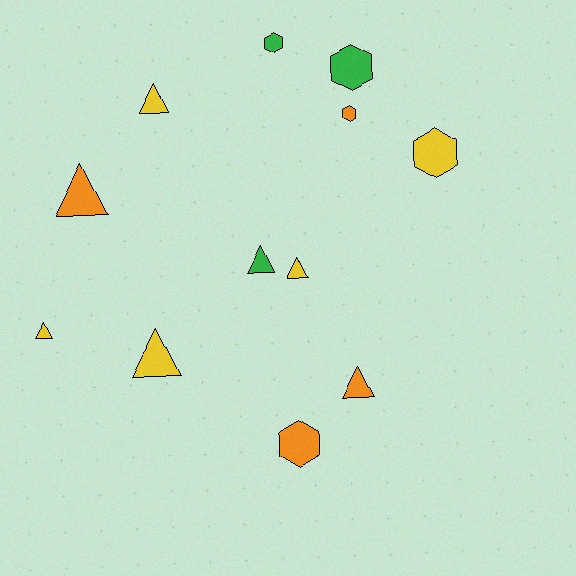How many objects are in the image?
There are 12 objects.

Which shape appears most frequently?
Triangle, with 7 objects.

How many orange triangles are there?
There are 2 orange triangles.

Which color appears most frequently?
Yellow, with 5 objects.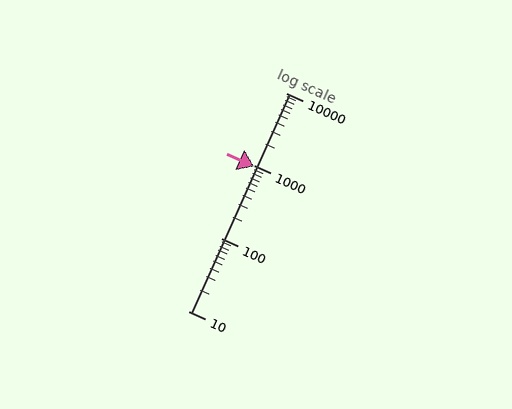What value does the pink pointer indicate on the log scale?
The pointer indicates approximately 980.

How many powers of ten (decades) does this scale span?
The scale spans 3 decades, from 10 to 10000.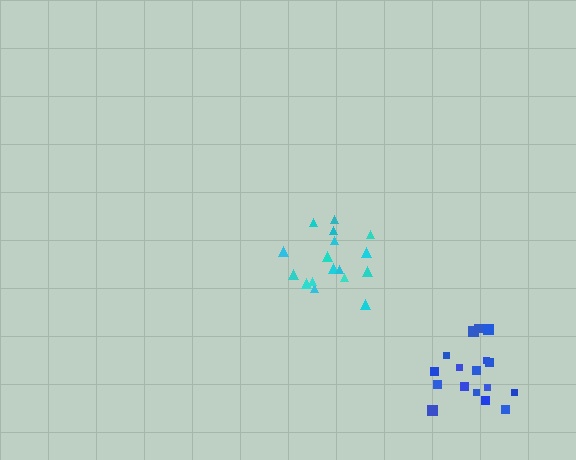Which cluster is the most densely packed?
Blue.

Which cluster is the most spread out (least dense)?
Cyan.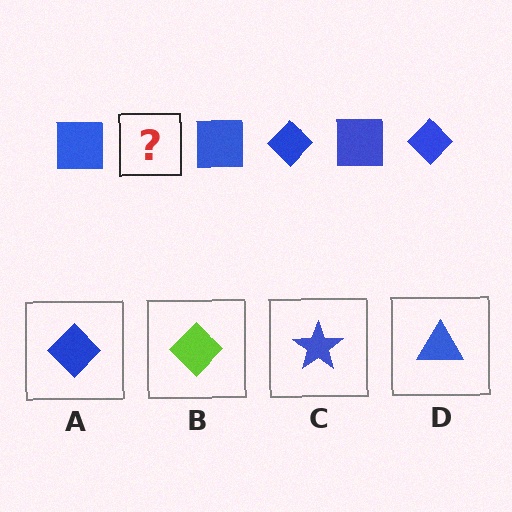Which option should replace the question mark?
Option A.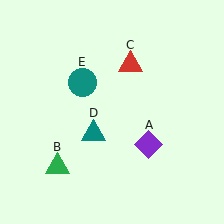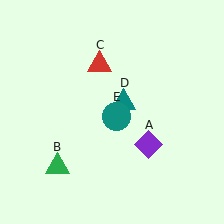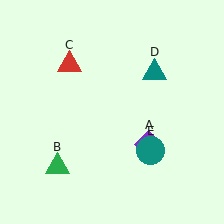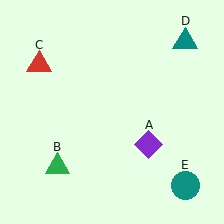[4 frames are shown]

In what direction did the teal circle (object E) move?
The teal circle (object E) moved down and to the right.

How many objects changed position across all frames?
3 objects changed position: red triangle (object C), teal triangle (object D), teal circle (object E).